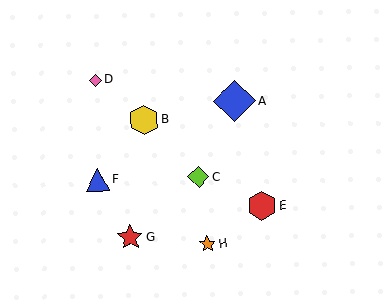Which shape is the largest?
The blue diamond (labeled A) is the largest.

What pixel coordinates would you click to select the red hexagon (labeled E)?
Click at (262, 205) to select the red hexagon E.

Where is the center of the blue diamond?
The center of the blue diamond is at (234, 101).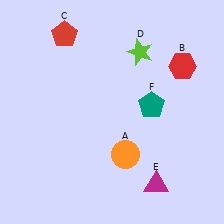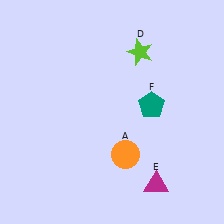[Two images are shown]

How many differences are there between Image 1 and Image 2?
There are 2 differences between the two images.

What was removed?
The red hexagon (B), the red pentagon (C) were removed in Image 2.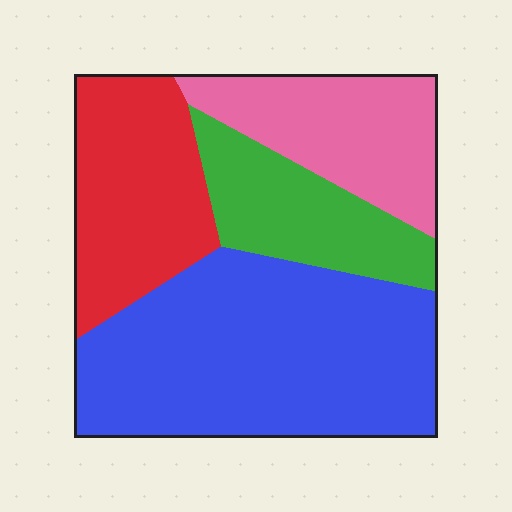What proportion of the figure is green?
Green covers about 15% of the figure.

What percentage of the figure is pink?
Pink takes up about one fifth (1/5) of the figure.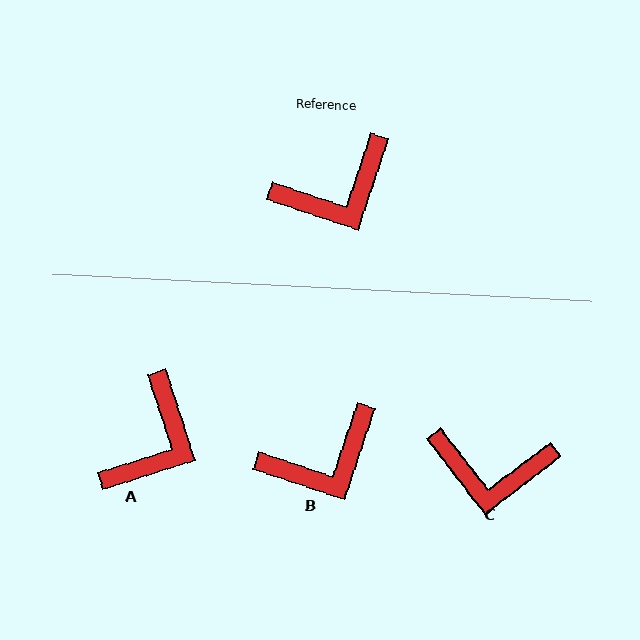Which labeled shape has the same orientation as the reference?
B.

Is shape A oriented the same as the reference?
No, it is off by about 36 degrees.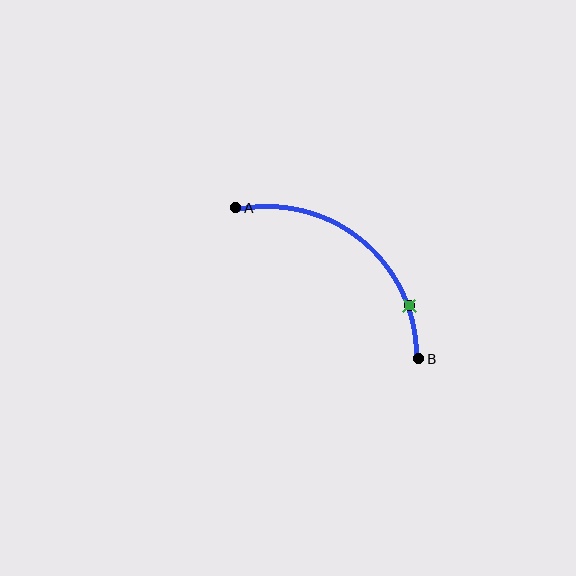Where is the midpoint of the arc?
The arc midpoint is the point on the curve farthest from the straight line joining A and B. It sits above and to the right of that line.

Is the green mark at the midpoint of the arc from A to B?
No. The green mark lies on the arc but is closer to endpoint B. The arc midpoint would be at the point on the curve equidistant along the arc from both A and B.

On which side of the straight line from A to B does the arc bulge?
The arc bulges above and to the right of the straight line connecting A and B.